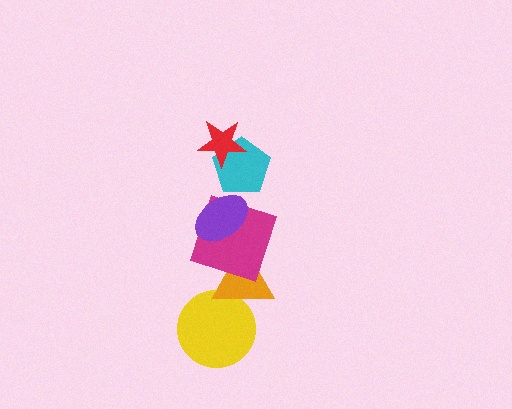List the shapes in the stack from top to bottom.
From top to bottom: the red star, the cyan pentagon, the purple ellipse, the magenta square, the orange triangle, the yellow circle.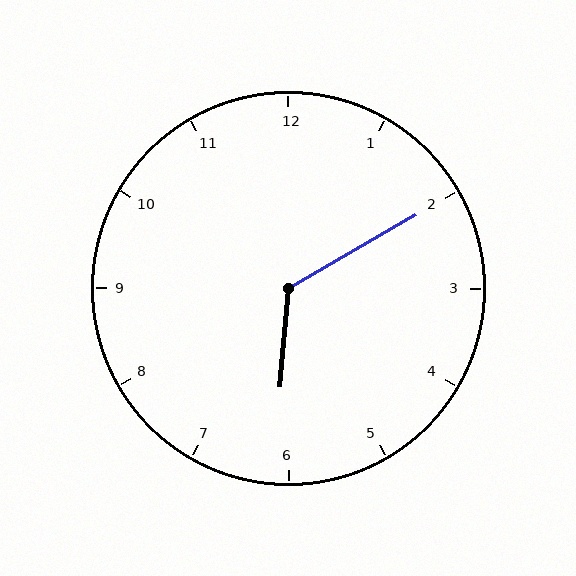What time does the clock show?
6:10.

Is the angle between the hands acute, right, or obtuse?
It is obtuse.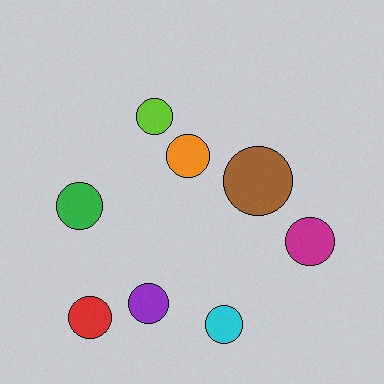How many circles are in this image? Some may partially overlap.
There are 8 circles.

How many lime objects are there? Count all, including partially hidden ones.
There is 1 lime object.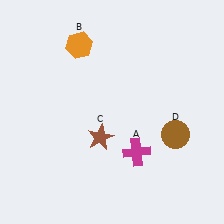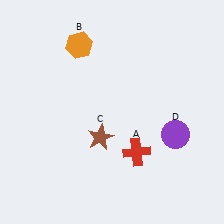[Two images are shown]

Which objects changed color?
A changed from magenta to red. D changed from brown to purple.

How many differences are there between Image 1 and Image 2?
There are 2 differences between the two images.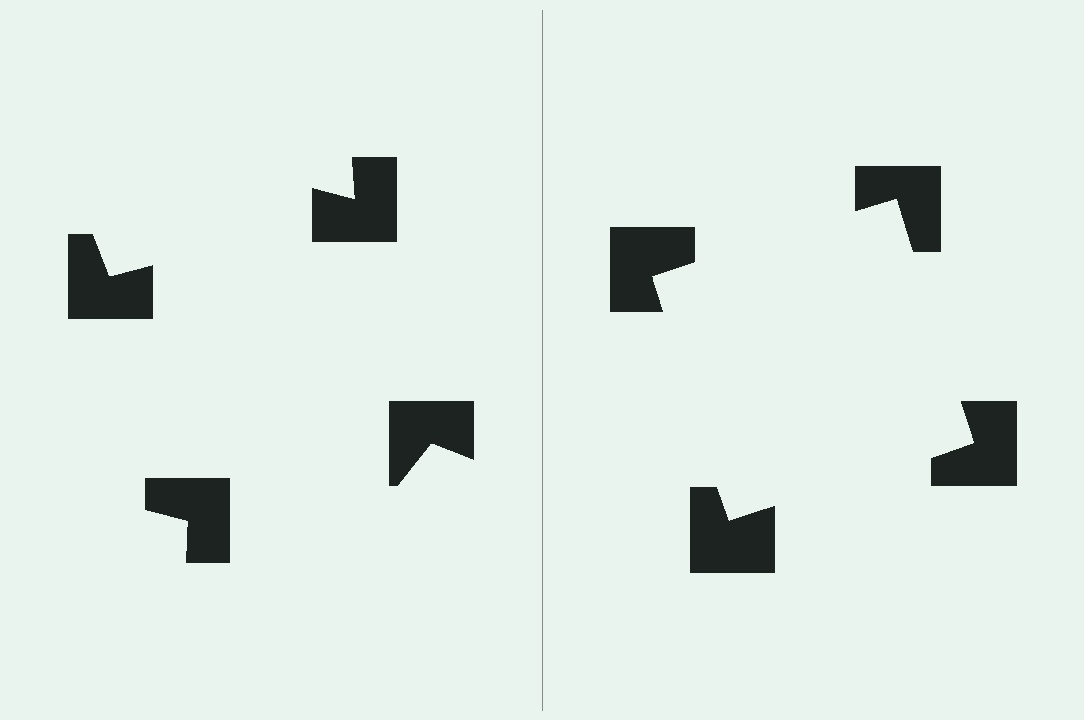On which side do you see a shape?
An illusory square appears on the right side. On the left side the wedge cuts are rotated, so no coherent shape forms.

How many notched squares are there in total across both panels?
8 — 4 on each side.